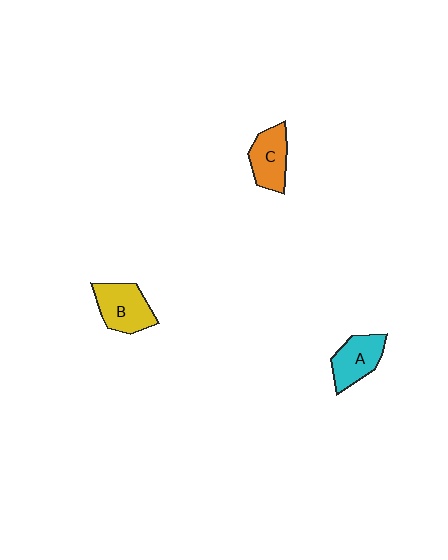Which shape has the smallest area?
Shape C (orange).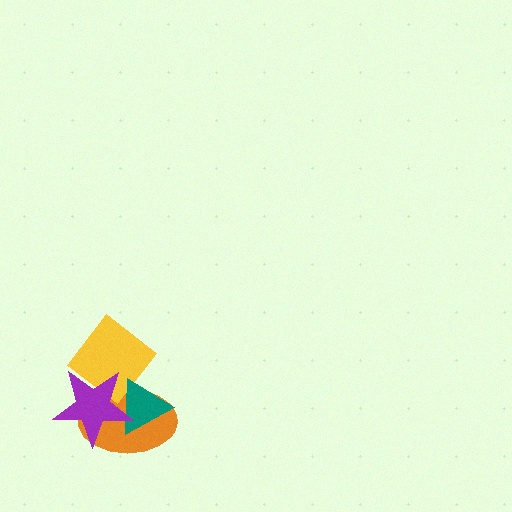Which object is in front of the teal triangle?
The purple star is in front of the teal triangle.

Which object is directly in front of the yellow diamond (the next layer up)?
The teal triangle is directly in front of the yellow diamond.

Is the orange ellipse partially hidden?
Yes, it is partially covered by another shape.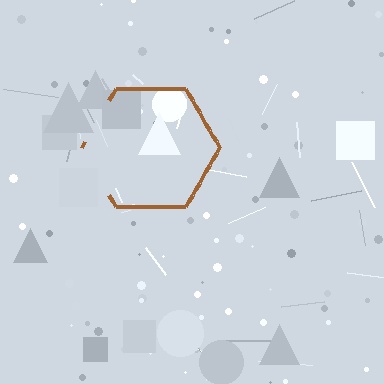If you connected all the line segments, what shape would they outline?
They would outline a hexagon.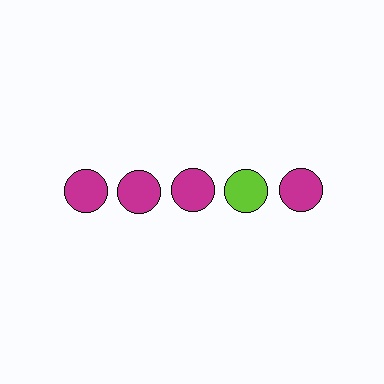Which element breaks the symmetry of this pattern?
The lime circle in the top row, second from right column breaks the symmetry. All other shapes are magenta circles.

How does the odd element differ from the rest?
It has a different color: lime instead of magenta.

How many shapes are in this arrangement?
There are 5 shapes arranged in a grid pattern.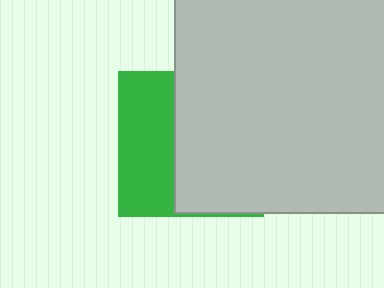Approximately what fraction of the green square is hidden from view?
Roughly 60% of the green square is hidden behind the light gray square.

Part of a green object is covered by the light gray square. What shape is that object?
It is a square.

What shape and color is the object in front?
The object in front is a light gray square.